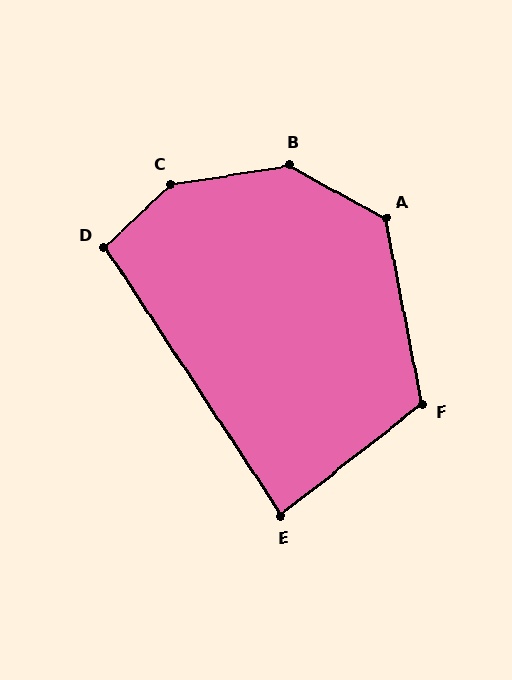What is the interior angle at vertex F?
Approximately 117 degrees (obtuse).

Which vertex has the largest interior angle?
C, at approximately 145 degrees.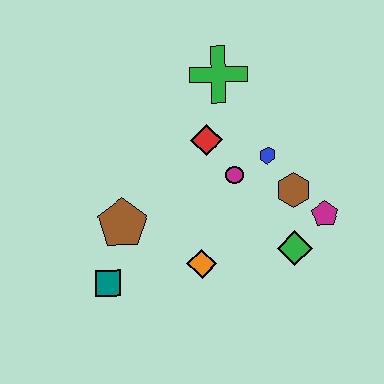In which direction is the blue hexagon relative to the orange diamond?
The blue hexagon is above the orange diamond.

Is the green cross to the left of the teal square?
No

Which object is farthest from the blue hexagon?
The teal square is farthest from the blue hexagon.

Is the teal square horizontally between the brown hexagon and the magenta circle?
No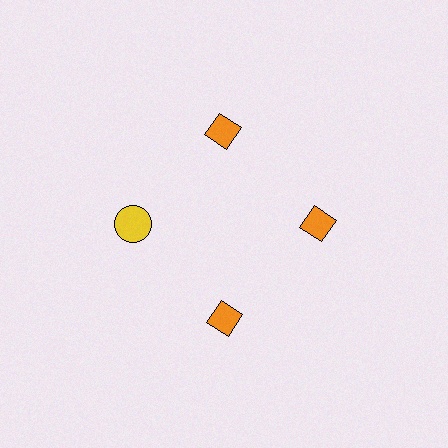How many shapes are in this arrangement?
There are 4 shapes arranged in a ring pattern.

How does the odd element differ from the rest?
It differs in both color (yellow instead of orange) and shape (circle instead of diamond).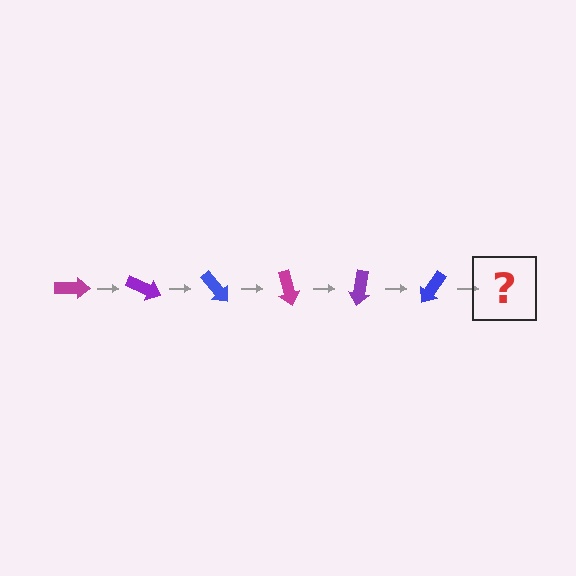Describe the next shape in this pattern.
It should be a magenta arrow, rotated 150 degrees from the start.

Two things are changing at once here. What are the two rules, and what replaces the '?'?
The two rules are that it rotates 25 degrees each step and the color cycles through magenta, purple, and blue. The '?' should be a magenta arrow, rotated 150 degrees from the start.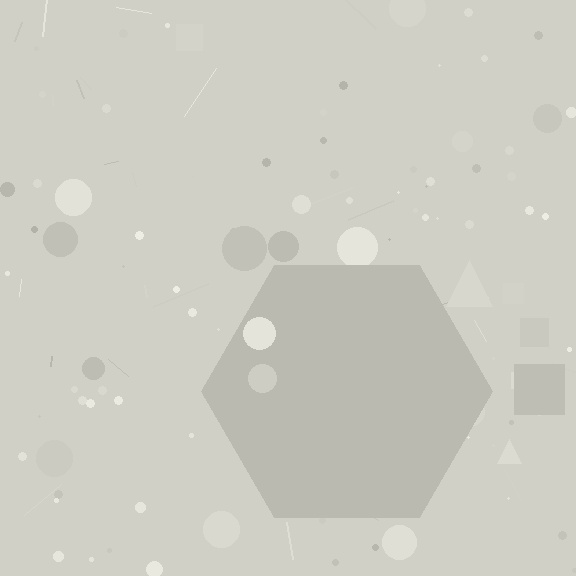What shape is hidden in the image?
A hexagon is hidden in the image.